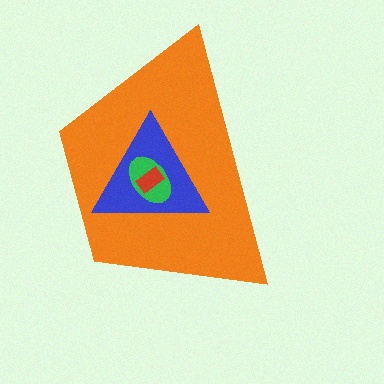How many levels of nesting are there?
4.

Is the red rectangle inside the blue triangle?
Yes.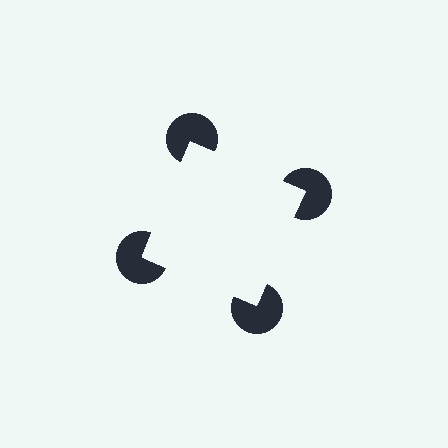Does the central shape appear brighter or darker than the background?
It typically appears slightly brighter than the background, even though no actual brightness change is drawn.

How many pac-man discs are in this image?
There are 4 — one at each vertex of the illusory square.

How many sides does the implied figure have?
4 sides.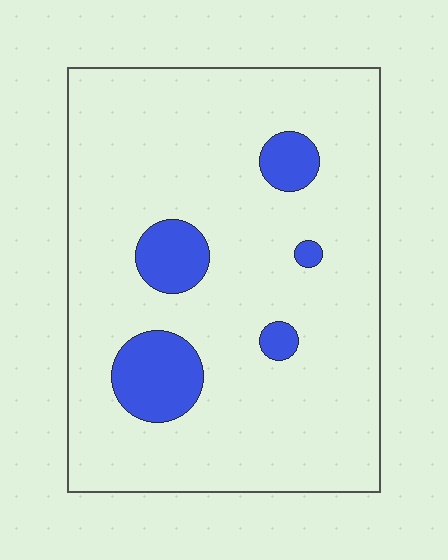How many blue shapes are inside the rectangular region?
5.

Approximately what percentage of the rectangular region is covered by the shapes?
Approximately 10%.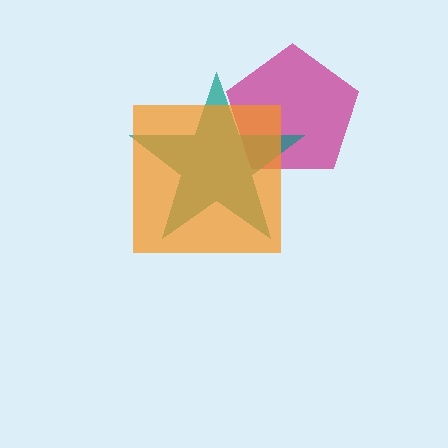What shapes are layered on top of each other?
The layered shapes are: a magenta pentagon, a teal star, an orange square.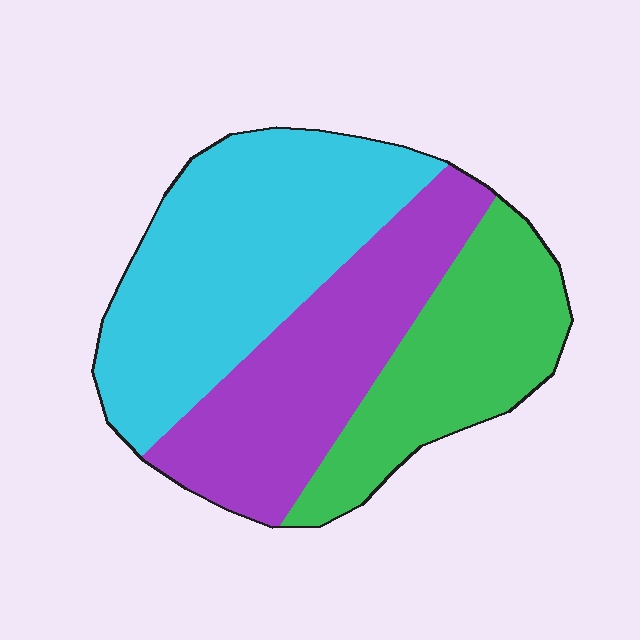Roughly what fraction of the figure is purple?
Purple covers around 30% of the figure.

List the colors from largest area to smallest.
From largest to smallest: cyan, purple, green.